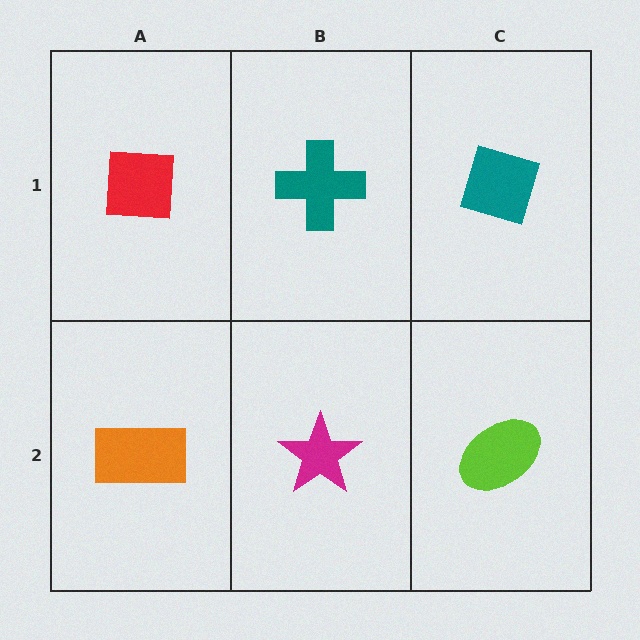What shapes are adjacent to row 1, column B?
A magenta star (row 2, column B), a red square (row 1, column A), a teal diamond (row 1, column C).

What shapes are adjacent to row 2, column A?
A red square (row 1, column A), a magenta star (row 2, column B).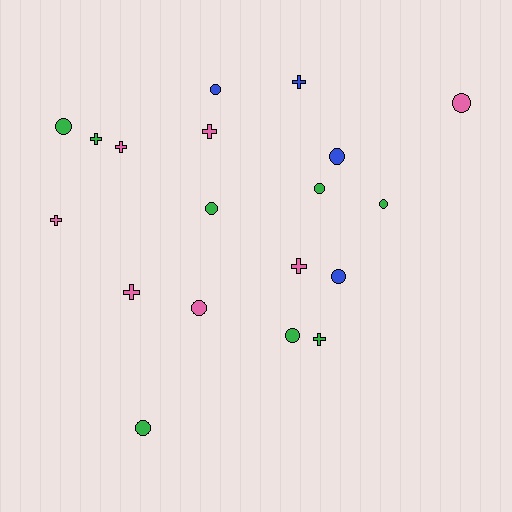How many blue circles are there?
There are 3 blue circles.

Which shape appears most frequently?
Circle, with 11 objects.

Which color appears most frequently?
Green, with 8 objects.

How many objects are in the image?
There are 19 objects.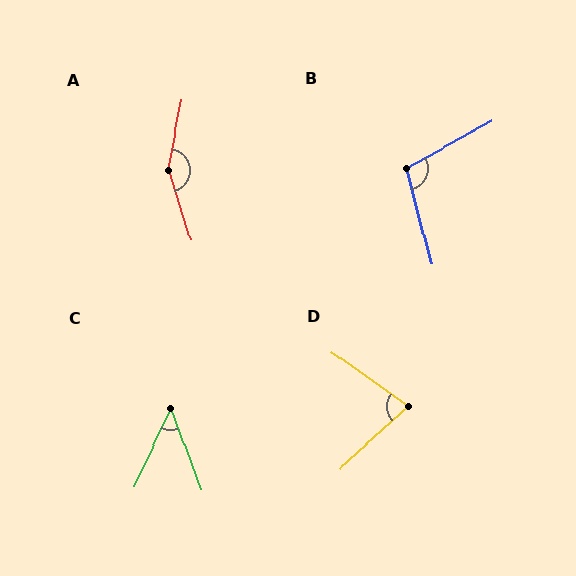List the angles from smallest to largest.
C (45°), D (77°), B (104°), A (152°).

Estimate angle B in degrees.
Approximately 104 degrees.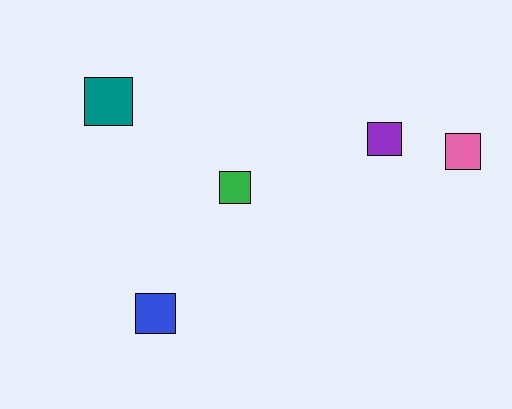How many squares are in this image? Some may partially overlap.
There are 5 squares.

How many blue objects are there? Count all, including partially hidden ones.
There is 1 blue object.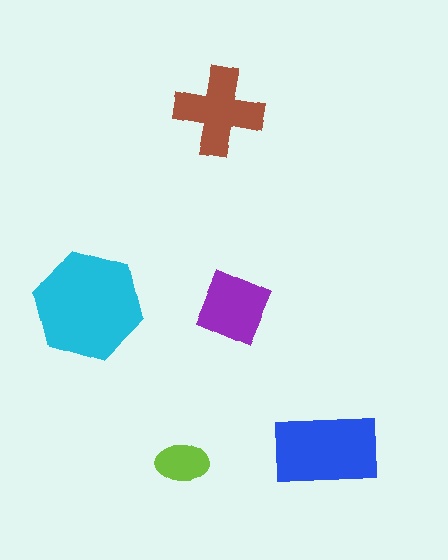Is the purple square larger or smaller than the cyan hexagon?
Smaller.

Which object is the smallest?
The lime ellipse.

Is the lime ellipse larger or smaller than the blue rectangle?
Smaller.